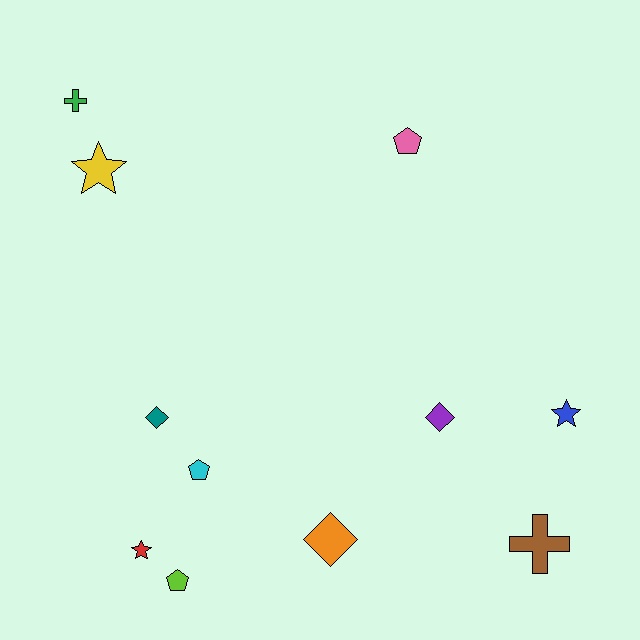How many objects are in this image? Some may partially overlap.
There are 11 objects.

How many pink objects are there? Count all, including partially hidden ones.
There is 1 pink object.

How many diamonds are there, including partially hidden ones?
There are 3 diamonds.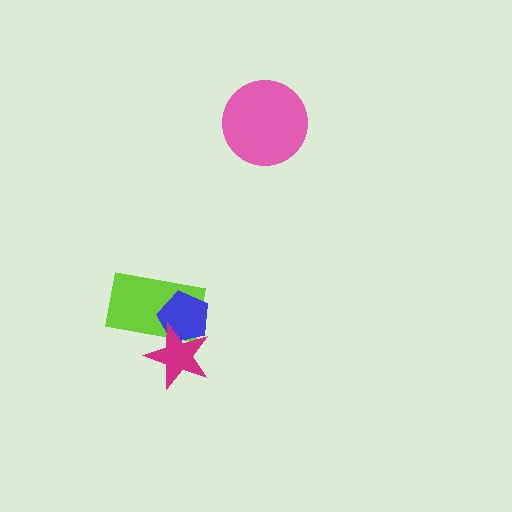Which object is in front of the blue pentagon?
The magenta star is in front of the blue pentagon.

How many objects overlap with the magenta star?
2 objects overlap with the magenta star.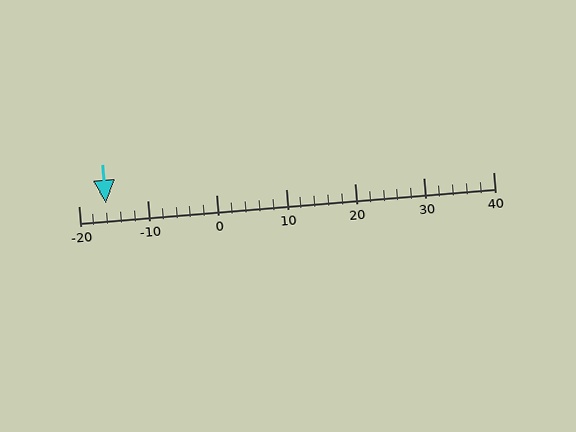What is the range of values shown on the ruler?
The ruler shows values from -20 to 40.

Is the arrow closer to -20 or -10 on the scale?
The arrow is closer to -20.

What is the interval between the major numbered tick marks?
The major tick marks are spaced 10 units apart.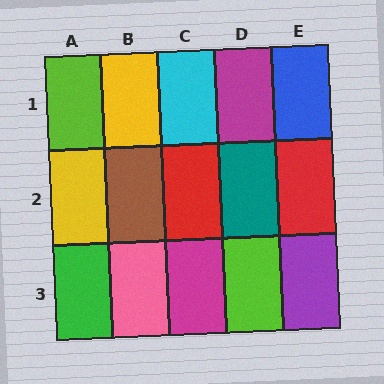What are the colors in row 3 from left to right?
Green, pink, magenta, lime, purple.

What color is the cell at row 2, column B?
Brown.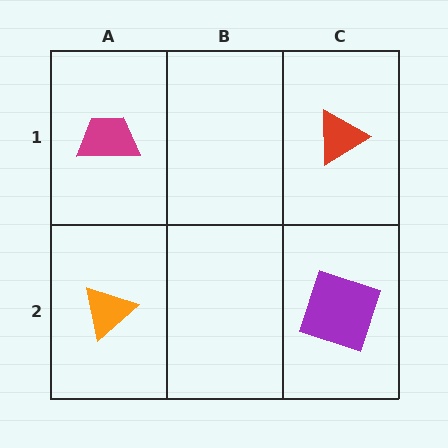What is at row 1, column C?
A red triangle.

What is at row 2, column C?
A purple square.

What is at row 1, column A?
A magenta trapezoid.